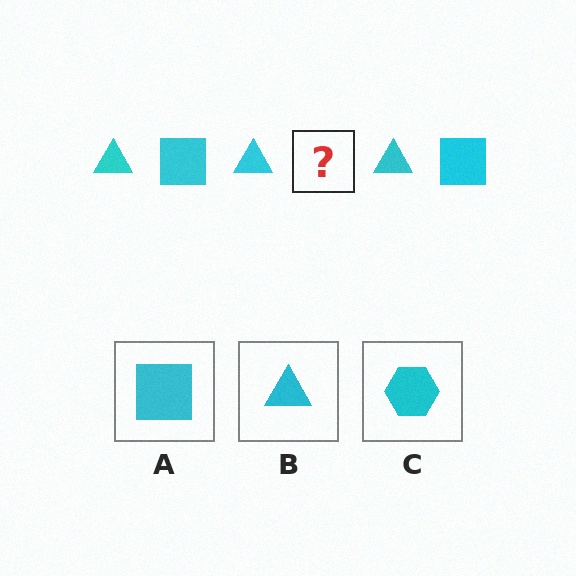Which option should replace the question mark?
Option A.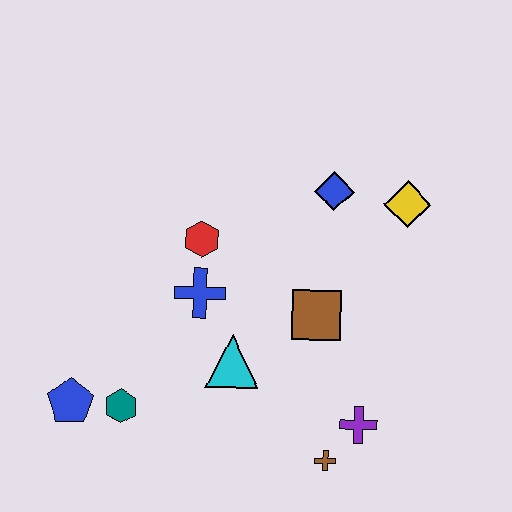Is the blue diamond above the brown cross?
Yes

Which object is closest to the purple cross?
The brown cross is closest to the purple cross.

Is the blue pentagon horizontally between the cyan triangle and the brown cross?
No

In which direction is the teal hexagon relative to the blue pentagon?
The teal hexagon is to the right of the blue pentagon.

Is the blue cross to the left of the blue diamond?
Yes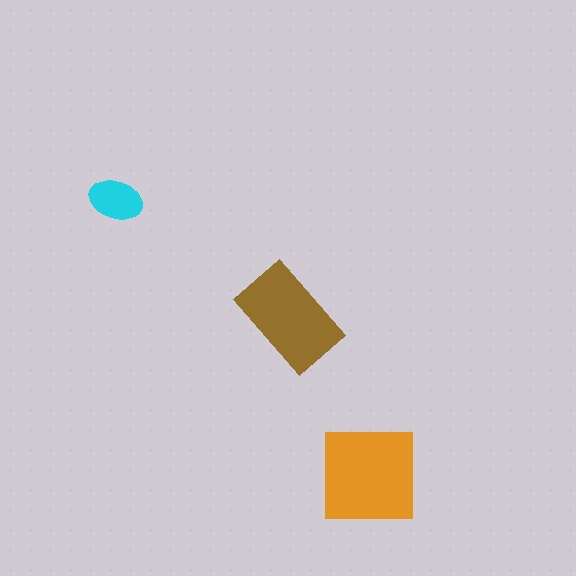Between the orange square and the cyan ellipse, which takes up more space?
The orange square.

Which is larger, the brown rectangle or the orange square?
The orange square.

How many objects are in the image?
There are 3 objects in the image.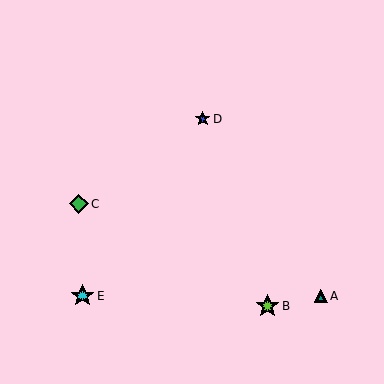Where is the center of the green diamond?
The center of the green diamond is at (79, 204).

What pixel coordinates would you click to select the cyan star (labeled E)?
Click at (83, 296) to select the cyan star E.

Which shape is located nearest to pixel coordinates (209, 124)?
The blue star (labeled D) at (203, 119) is nearest to that location.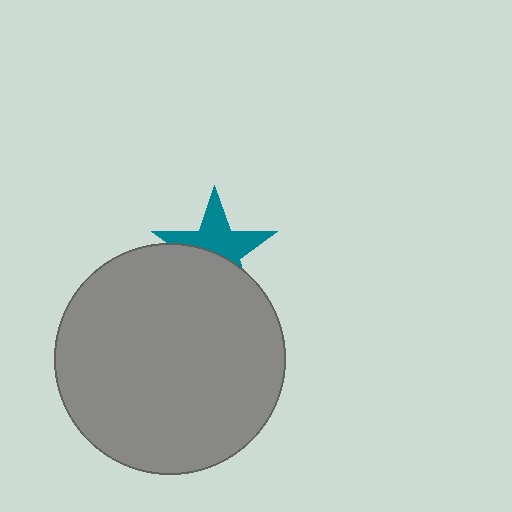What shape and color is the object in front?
The object in front is a gray circle.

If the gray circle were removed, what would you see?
You would see the complete teal star.